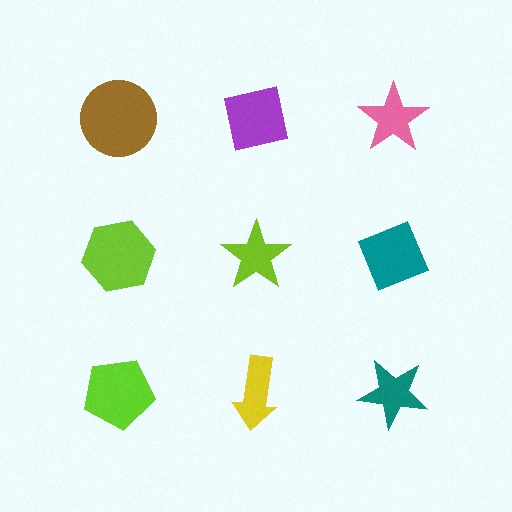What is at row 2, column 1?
A lime hexagon.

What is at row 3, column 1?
A lime pentagon.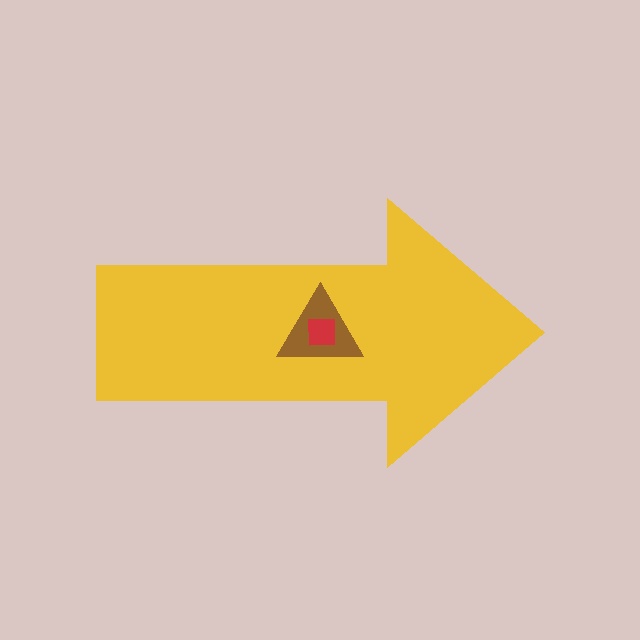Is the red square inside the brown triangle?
Yes.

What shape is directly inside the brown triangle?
The red square.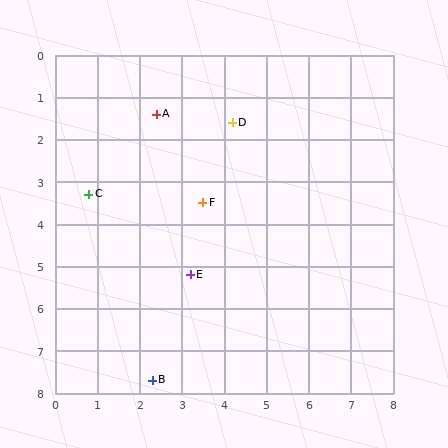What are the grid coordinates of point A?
Point A is at approximately (2.4, 1.4).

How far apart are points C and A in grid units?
Points C and A are about 2.5 grid units apart.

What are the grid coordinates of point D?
Point D is at approximately (4.2, 1.6).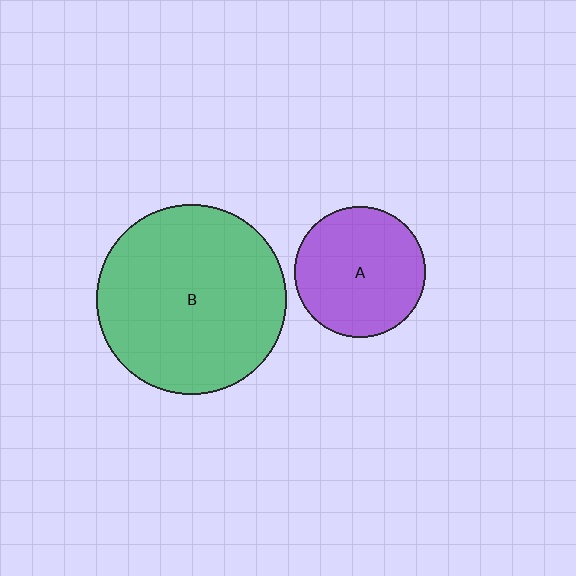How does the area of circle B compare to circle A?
Approximately 2.1 times.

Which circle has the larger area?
Circle B (green).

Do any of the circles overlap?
No, none of the circles overlap.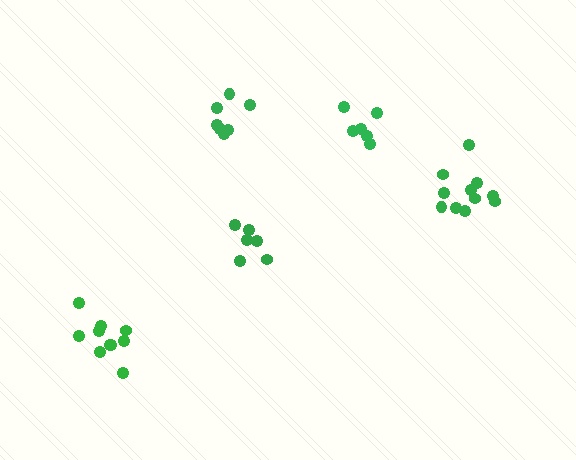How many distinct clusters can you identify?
There are 5 distinct clusters.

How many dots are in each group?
Group 1: 6 dots, Group 2: 7 dots, Group 3: 6 dots, Group 4: 11 dots, Group 5: 10 dots (40 total).